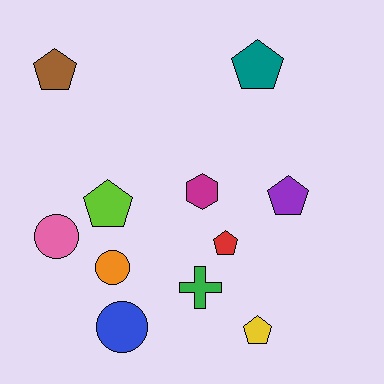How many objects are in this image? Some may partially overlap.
There are 11 objects.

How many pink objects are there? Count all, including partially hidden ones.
There is 1 pink object.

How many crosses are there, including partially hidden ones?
There is 1 cross.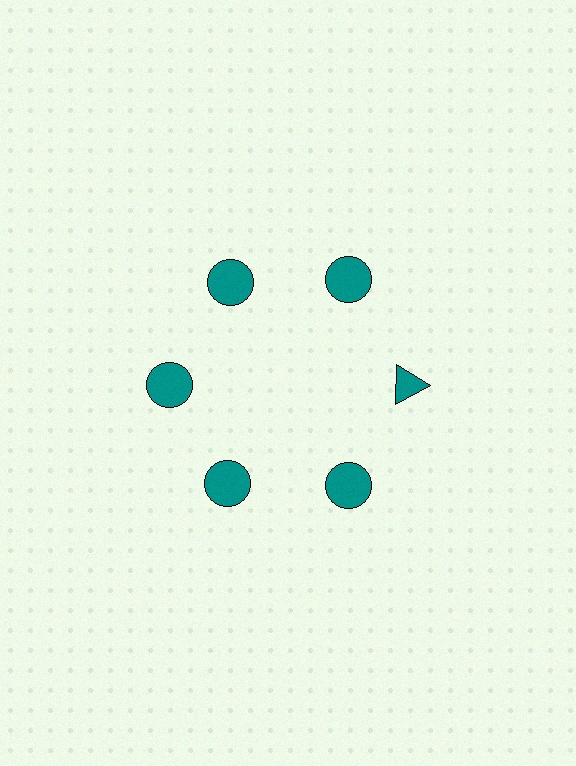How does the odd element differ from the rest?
It has a different shape: triangle instead of circle.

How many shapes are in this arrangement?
There are 6 shapes arranged in a ring pattern.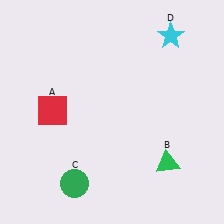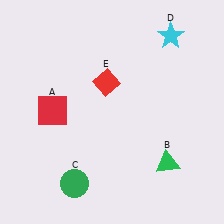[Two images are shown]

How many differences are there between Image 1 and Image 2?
There is 1 difference between the two images.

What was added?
A red diamond (E) was added in Image 2.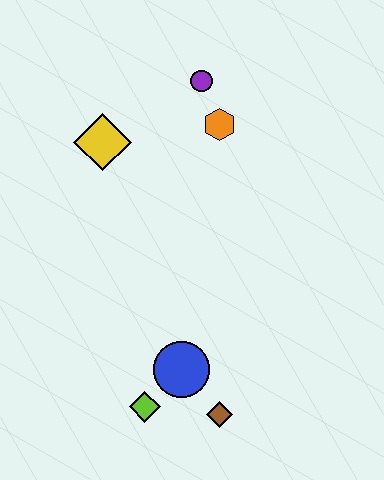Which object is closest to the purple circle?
The orange hexagon is closest to the purple circle.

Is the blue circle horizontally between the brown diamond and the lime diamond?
Yes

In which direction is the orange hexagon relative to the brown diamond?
The orange hexagon is above the brown diamond.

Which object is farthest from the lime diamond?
The purple circle is farthest from the lime diamond.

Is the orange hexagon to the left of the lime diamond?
No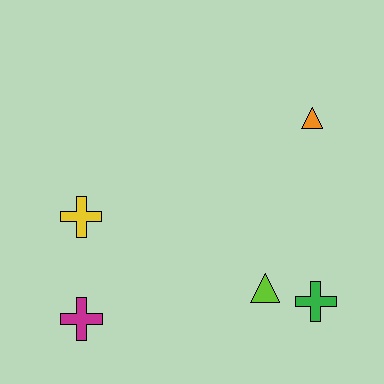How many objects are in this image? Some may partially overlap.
There are 5 objects.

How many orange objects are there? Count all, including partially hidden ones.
There is 1 orange object.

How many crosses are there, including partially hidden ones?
There are 3 crosses.